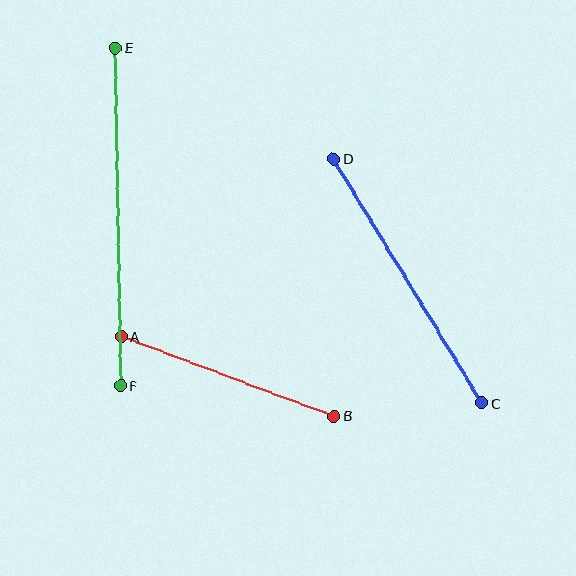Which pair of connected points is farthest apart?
Points E and F are farthest apart.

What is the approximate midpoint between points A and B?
The midpoint is at approximately (228, 376) pixels.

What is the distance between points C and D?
The distance is approximately 285 pixels.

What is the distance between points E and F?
The distance is approximately 338 pixels.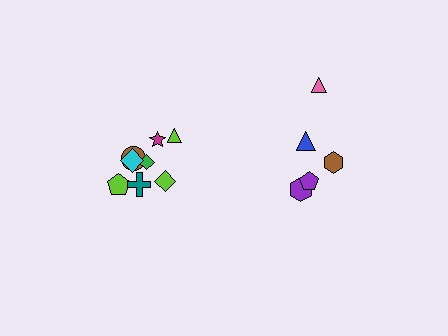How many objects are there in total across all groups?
There are 13 objects.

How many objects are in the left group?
There are 8 objects.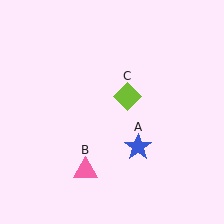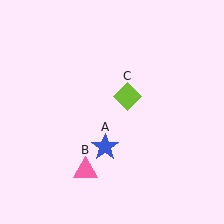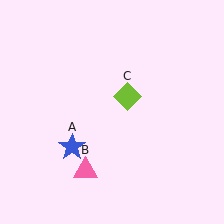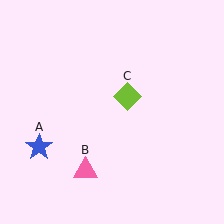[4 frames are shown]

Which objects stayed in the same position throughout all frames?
Pink triangle (object B) and lime diamond (object C) remained stationary.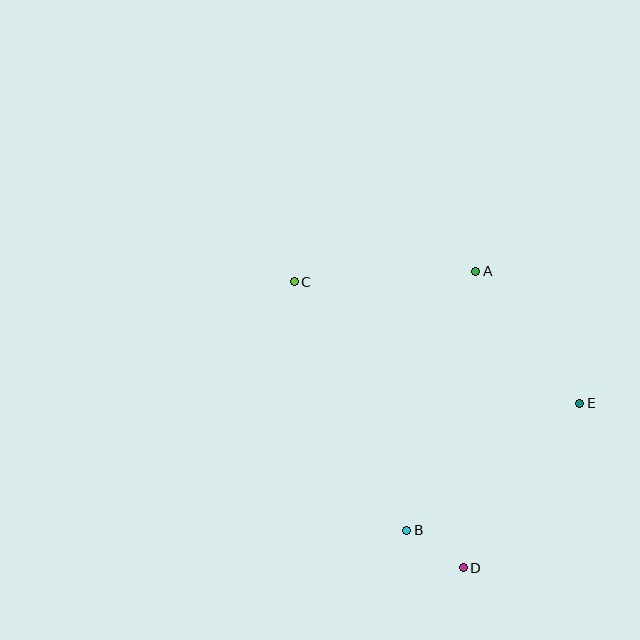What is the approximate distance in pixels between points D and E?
The distance between D and E is approximately 202 pixels.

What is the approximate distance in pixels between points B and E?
The distance between B and E is approximately 214 pixels.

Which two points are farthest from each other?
Points C and D are farthest from each other.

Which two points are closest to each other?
Points B and D are closest to each other.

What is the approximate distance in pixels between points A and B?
The distance between A and B is approximately 268 pixels.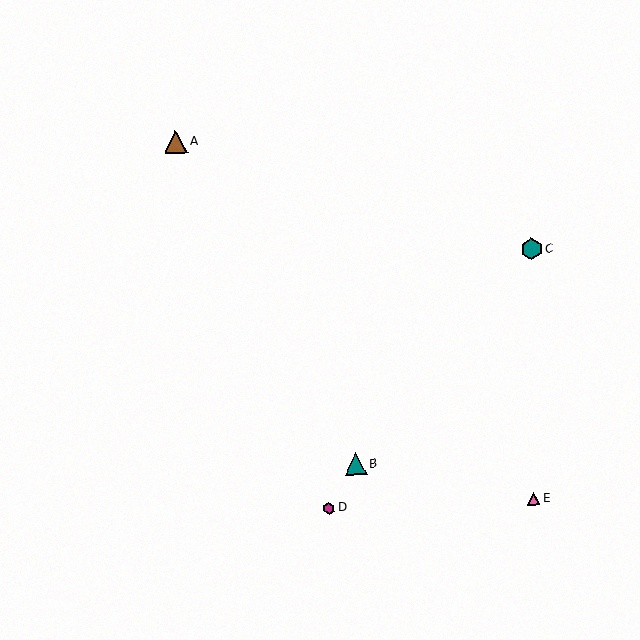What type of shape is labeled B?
Shape B is a teal triangle.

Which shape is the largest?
The brown triangle (labeled A) is the largest.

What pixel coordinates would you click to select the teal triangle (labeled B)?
Click at (355, 464) to select the teal triangle B.